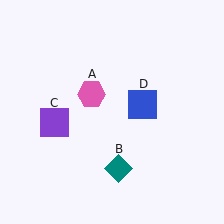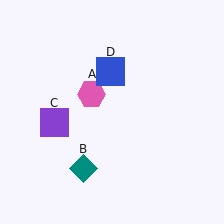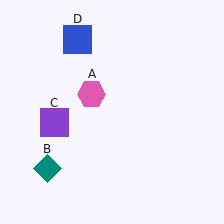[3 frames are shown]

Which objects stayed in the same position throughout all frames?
Pink hexagon (object A) and purple square (object C) remained stationary.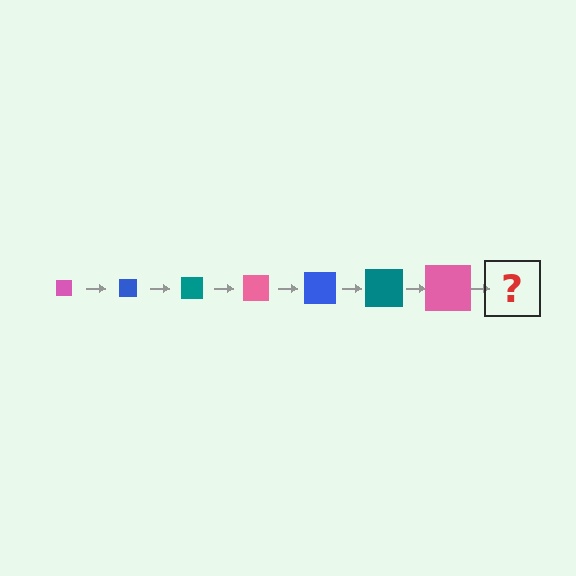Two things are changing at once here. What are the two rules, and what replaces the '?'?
The two rules are that the square grows larger each step and the color cycles through pink, blue, and teal. The '?' should be a blue square, larger than the previous one.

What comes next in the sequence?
The next element should be a blue square, larger than the previous one.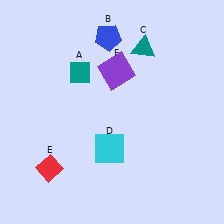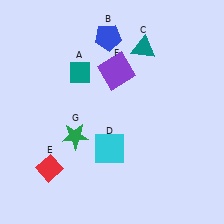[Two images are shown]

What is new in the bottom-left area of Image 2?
A green star (G) was added in the bottom-left area of Image 2.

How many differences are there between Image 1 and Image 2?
There is 1 difference between the two images.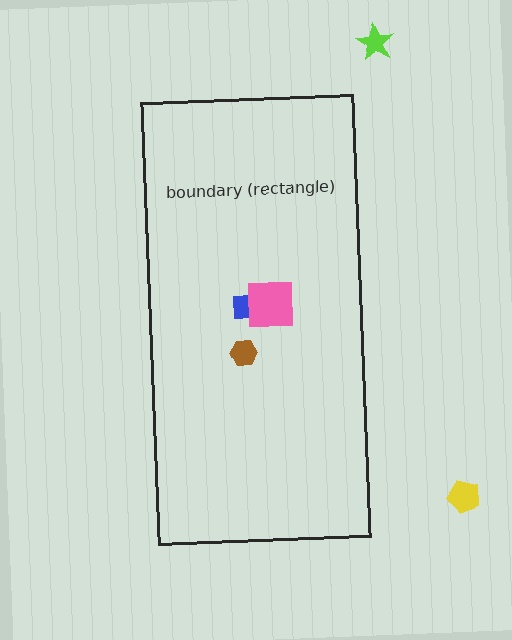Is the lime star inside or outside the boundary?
Outside.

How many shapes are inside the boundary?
3 inside, 2 outside.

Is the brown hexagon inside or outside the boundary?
Inside.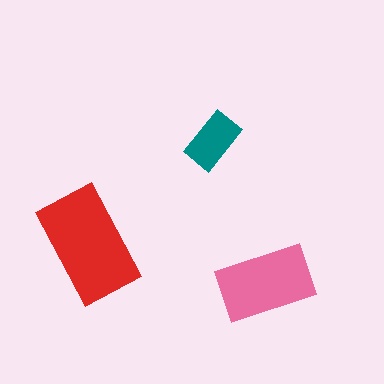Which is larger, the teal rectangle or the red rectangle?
The red one.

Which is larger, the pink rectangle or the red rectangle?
The red one.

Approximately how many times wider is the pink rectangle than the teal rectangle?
About 1.5 times wider.